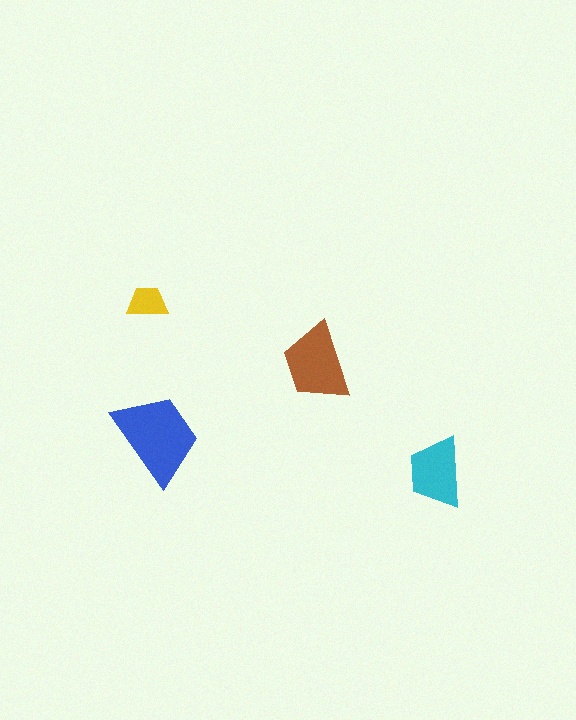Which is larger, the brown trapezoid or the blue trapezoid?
The blue one.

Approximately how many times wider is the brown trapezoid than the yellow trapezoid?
About 2 times wider.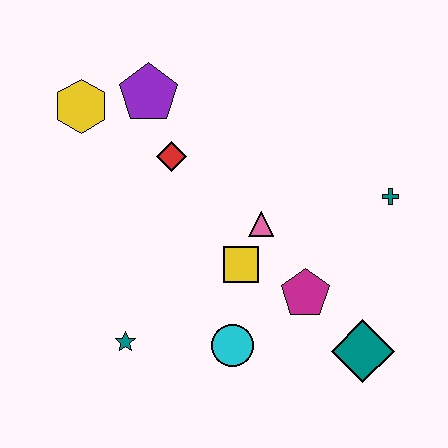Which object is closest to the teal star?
The cyan circle is closest to the teal star.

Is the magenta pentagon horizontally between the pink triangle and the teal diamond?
Yes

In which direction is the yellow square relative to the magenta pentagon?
The yellow square is to the left of the magenta pentagon.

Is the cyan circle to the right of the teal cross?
No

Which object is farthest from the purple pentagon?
The teal diamond is farthest from the purple pentagon.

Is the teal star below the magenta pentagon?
Yes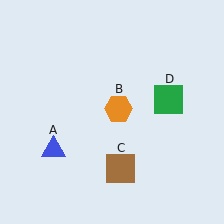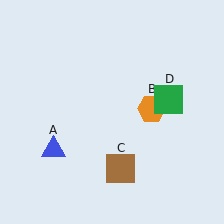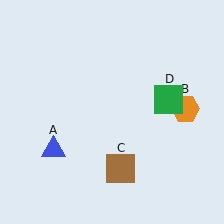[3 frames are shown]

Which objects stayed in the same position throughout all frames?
Blue triangle (object A) and brown square (object C) and green square (object D) remained stationary.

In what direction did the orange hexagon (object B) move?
The orange hexagon (object B) moved right.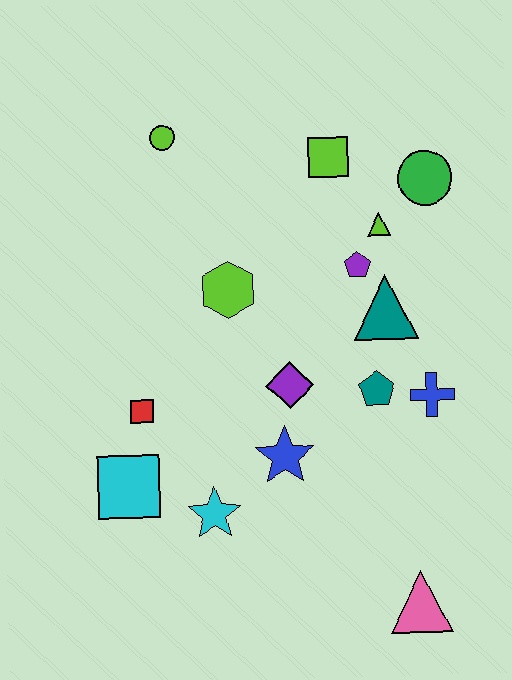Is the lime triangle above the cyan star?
Yes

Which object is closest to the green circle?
The lime triangle is closest to the green circle.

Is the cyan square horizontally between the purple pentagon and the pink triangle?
No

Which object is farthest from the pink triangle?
The lime circle is farthest from the pink triangle.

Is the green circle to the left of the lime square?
No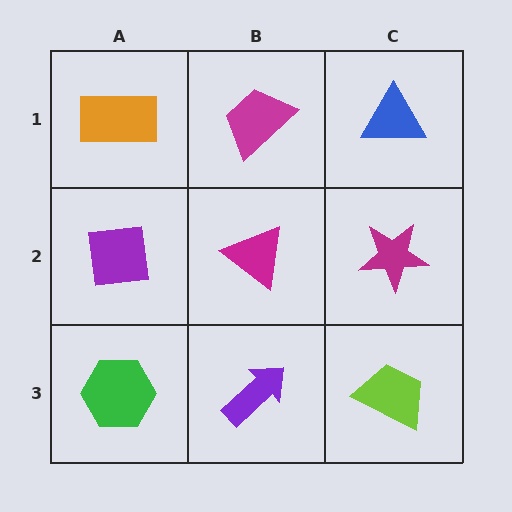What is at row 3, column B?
A purple arrow.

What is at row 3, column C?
A lime trapezoid.